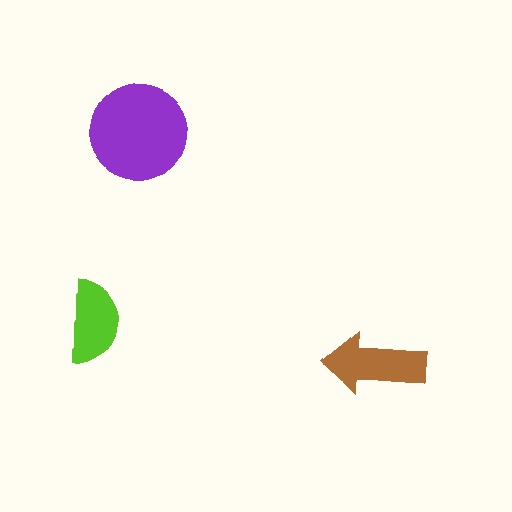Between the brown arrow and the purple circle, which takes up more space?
The purple circle.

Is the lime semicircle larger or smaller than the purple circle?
Smaller.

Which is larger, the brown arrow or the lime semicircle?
The brown arrow.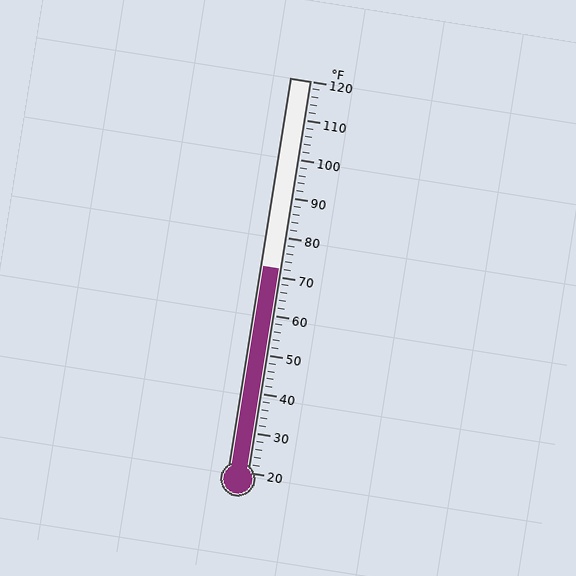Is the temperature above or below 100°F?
The temperature is below 100°F.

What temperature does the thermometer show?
The thermometer shows approximately 72°F.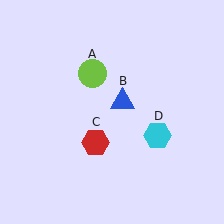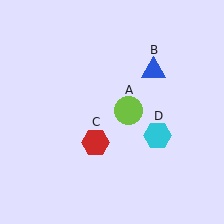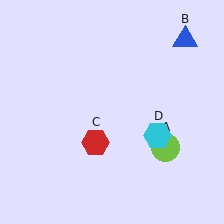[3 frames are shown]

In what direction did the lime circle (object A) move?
The lime circle (object A) moved down and to the right.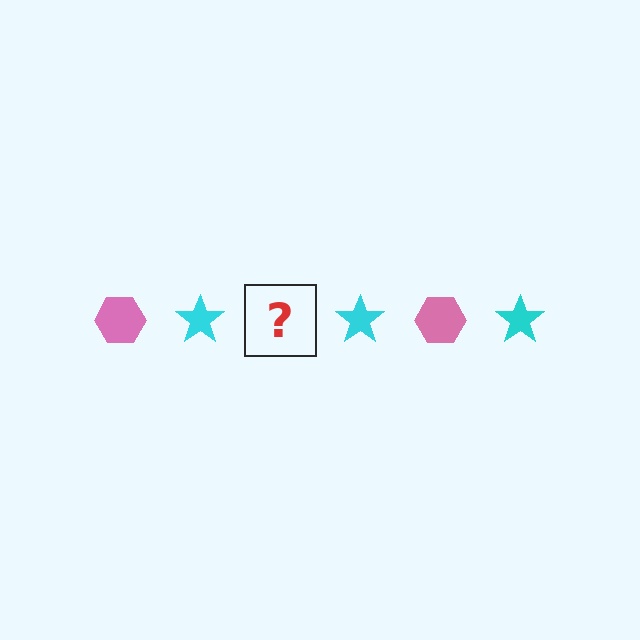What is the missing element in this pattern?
The missing element is a pink hexagon.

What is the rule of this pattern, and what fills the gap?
The rule is that the pattern alternates between pink hexagon and cyan star. The gap should be filled with a pink hexagon.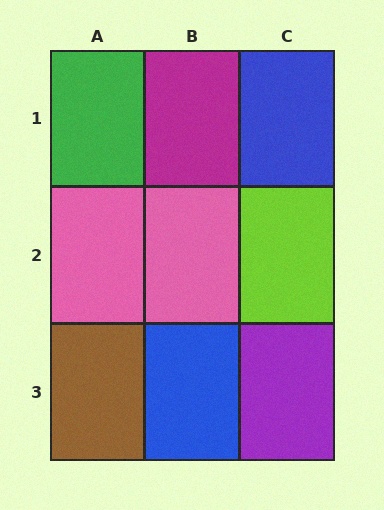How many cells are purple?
1 cell is purple.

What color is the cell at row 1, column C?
Blue.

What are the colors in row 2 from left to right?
Pink, pink, lime.